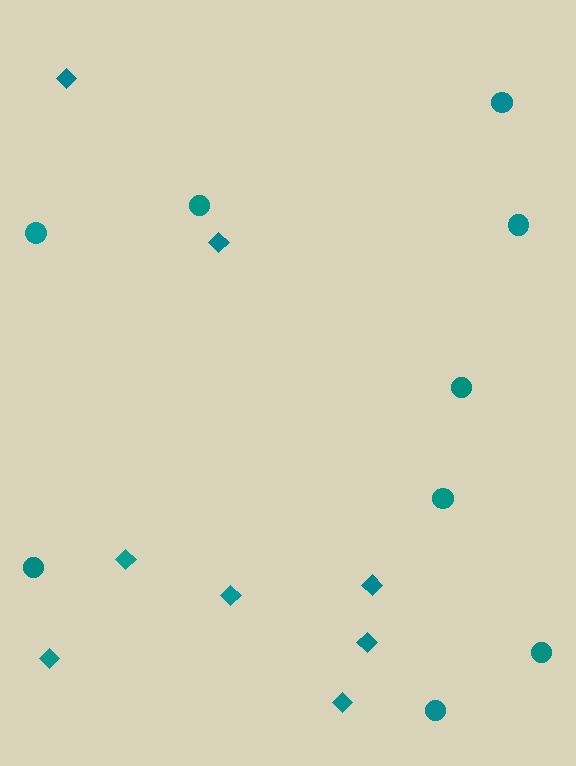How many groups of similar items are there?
There are 2 groups: one group of diamonds (8) and one group of circles (9).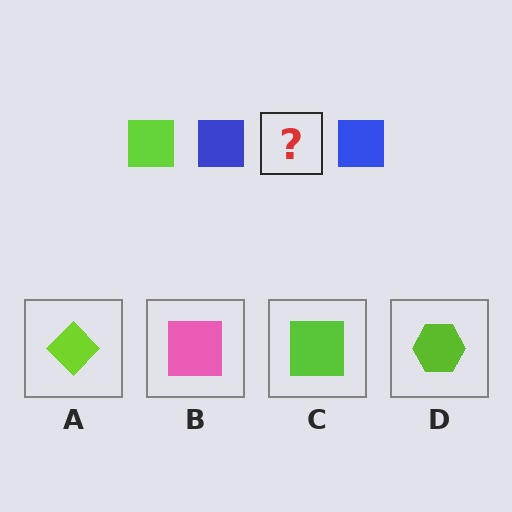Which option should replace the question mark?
Option C.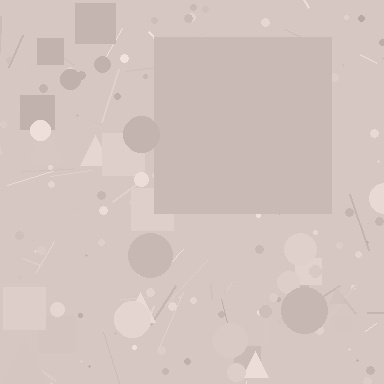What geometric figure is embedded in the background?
A square is embedded in the background.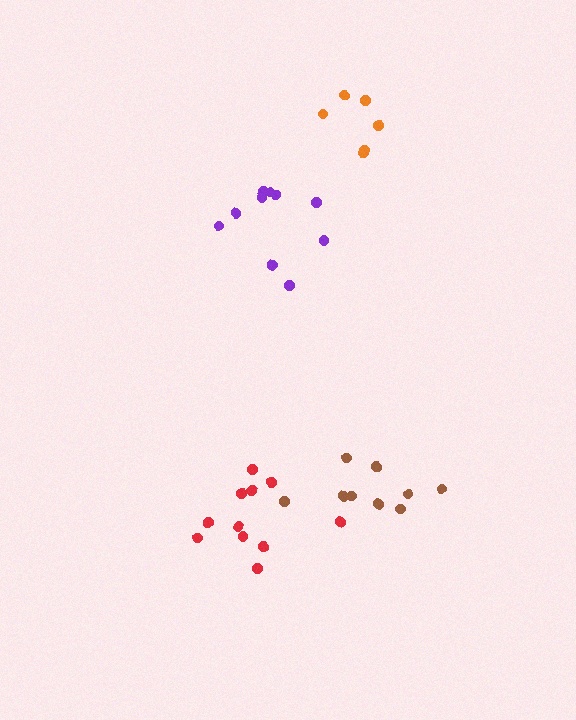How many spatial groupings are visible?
There are 4 spatial groupings.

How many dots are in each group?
Group 1: 6 dots, Group 2: 10 dots, Group 3: 11 dots, Group 4: 9 dots (36 total).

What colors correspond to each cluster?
The clusters are colored: orange, purple, red, brown.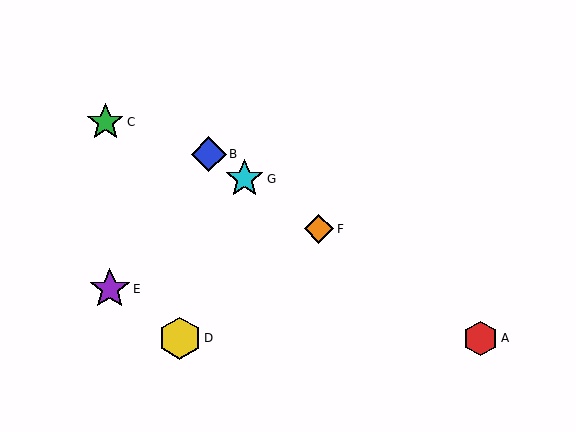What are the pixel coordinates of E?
Object E is at (110, 289).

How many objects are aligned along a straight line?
4 objects (A, B, F, G) are aligned along a straight line.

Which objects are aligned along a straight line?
Objects A, B, F, G are aligned along a straight line.